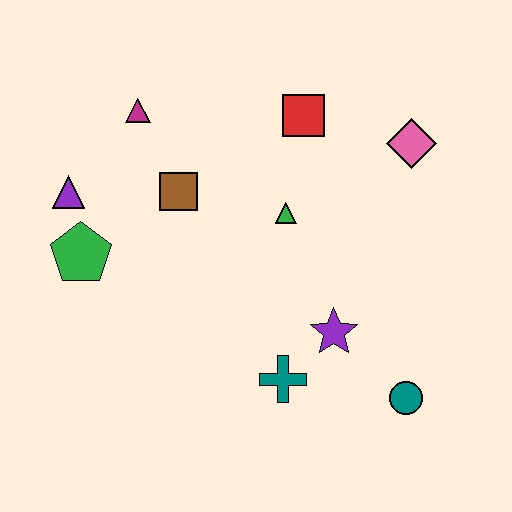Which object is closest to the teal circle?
The purple star is closest to the teal circle.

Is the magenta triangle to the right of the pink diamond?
No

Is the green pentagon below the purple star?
No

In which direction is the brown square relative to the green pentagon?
The brown square is to the right of the green pentagon.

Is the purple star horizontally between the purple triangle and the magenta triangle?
No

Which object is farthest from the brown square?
The teal circle is farthest from the brown square.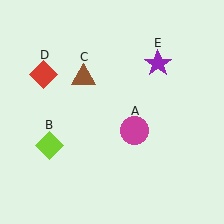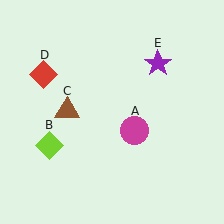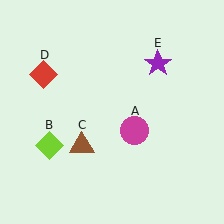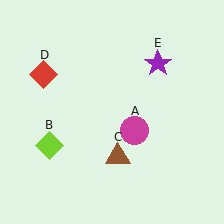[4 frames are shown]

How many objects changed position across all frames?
1 object changed position: brown triangle (object C).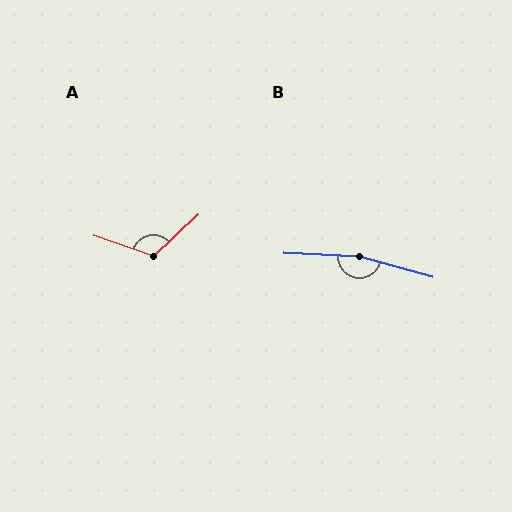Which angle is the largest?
B, at approximately 167 degrees.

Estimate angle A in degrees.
Approximately 118 degrees.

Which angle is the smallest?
A, at approximately 118 degrees.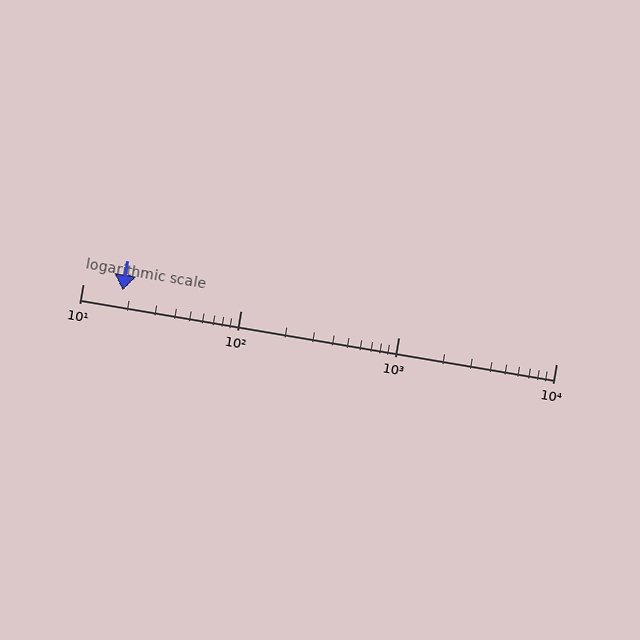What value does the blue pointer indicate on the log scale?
The pointer indicates approximately 18.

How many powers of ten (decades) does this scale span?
The scale spans 3 decades, from 10 to 10000.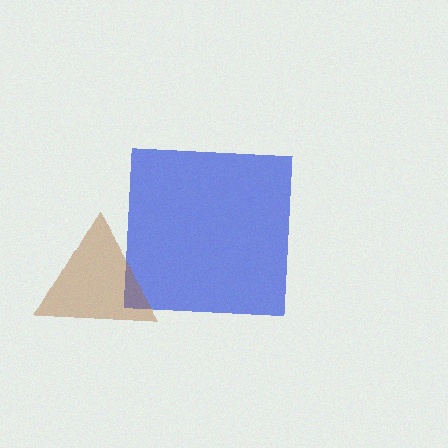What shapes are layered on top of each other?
The layered shapes are: a blue square, a brown triangle.